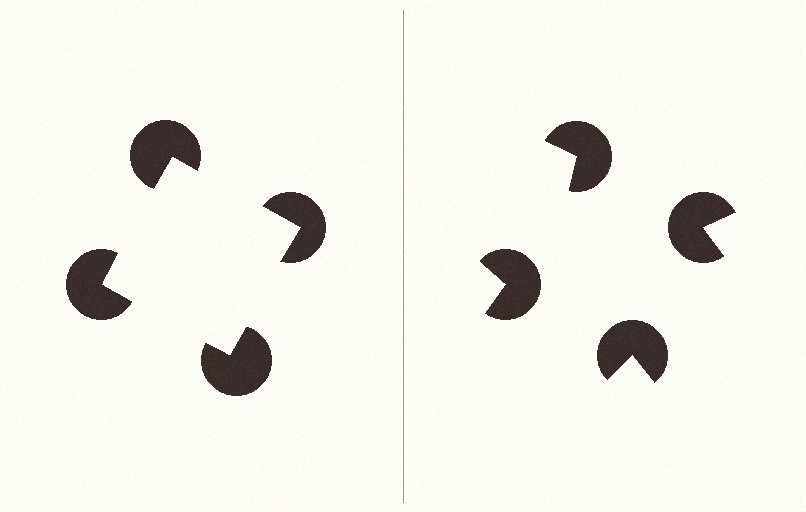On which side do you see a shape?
An illusory square appears on the left side. On the right side the wedge cuts are rotated, so no coherent shape forms.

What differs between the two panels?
The pac-man discs are positioned identically on both sides; only the wedge orientations differ. On the left they align to a square; on the right they are misaligned.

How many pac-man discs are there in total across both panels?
8 — 4 on each side.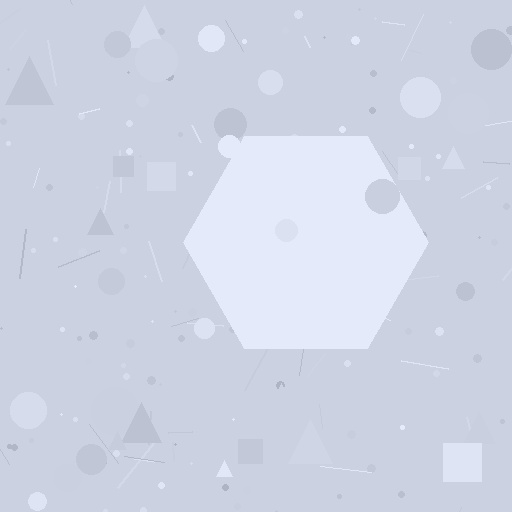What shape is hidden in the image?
A hexagon is hidden in the image.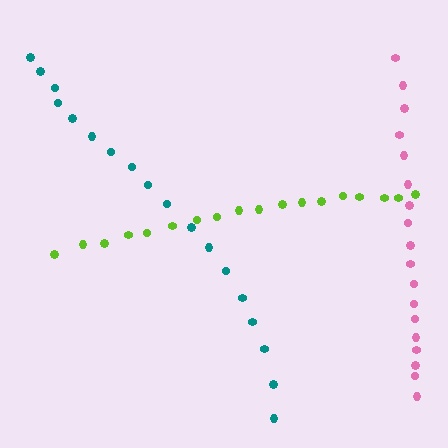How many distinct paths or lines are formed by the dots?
There are 3 distinct paths.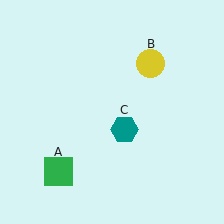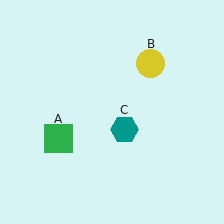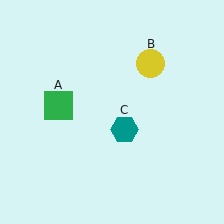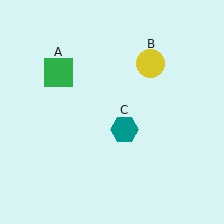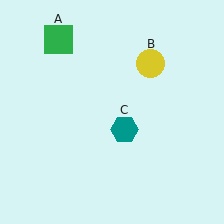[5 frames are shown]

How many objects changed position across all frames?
1 object changed position: green square (object A).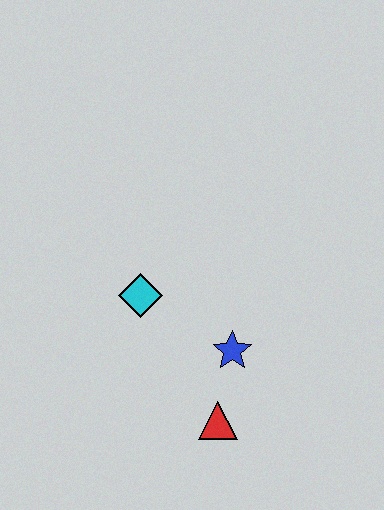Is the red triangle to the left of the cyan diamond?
No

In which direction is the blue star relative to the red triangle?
The blue star is above the red triangle.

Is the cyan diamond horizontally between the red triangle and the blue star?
No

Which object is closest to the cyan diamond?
The blue star is closest to the cyan diamond.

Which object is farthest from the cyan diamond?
The red triangle is farthest from the cyan diamond.